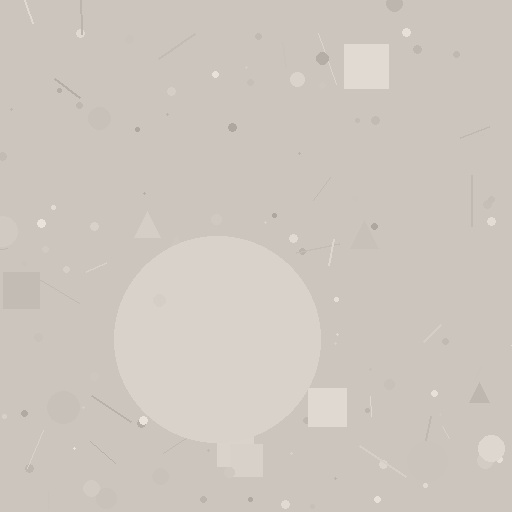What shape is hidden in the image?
A circle is hidden in the image.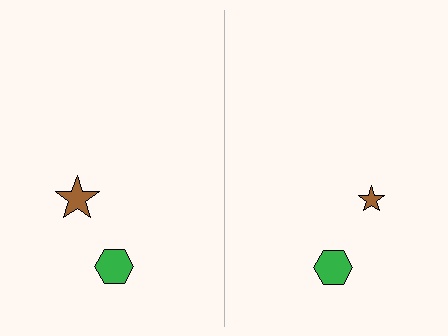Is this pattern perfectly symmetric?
No, the pattern is not perfectly symmetric. The brown star on the right side has a different size than its mirror counterpart.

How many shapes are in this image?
There are 4 shapes in this image.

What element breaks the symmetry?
The brown star on the right side has a different size than its mirror counterpart.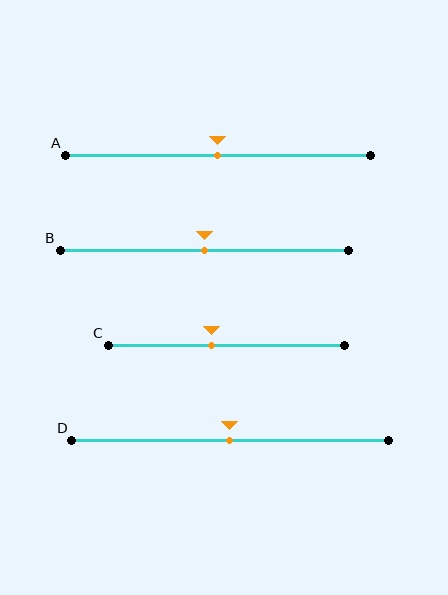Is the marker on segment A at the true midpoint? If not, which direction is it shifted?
Yes, the marker on segment A is at the true midpoint.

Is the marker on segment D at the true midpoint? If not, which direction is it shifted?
Yes, the marker on segment D is at the true midpoint.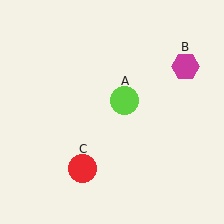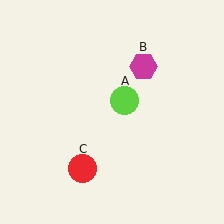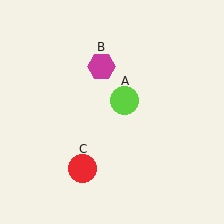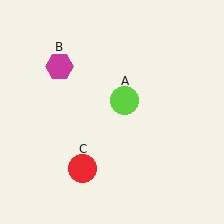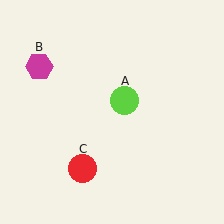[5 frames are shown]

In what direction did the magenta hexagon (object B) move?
The magenta hexagon (object B) moved left.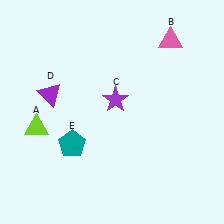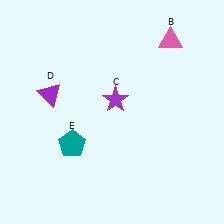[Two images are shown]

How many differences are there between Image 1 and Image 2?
There is 1 difference between the two images.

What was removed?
The lime triangle (A) was removed in Image 2.